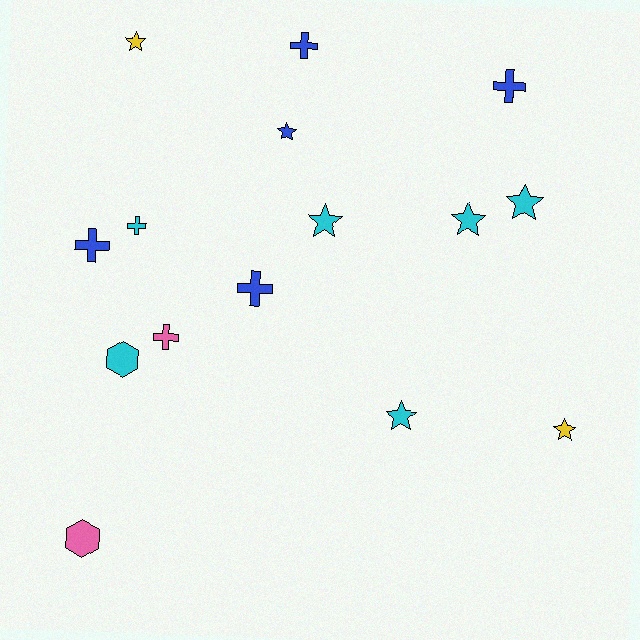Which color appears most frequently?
Cyan, with 6 objects.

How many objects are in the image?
There are 15 objects.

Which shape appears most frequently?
Star, with 7 objects.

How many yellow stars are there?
There are 2 yellow stars.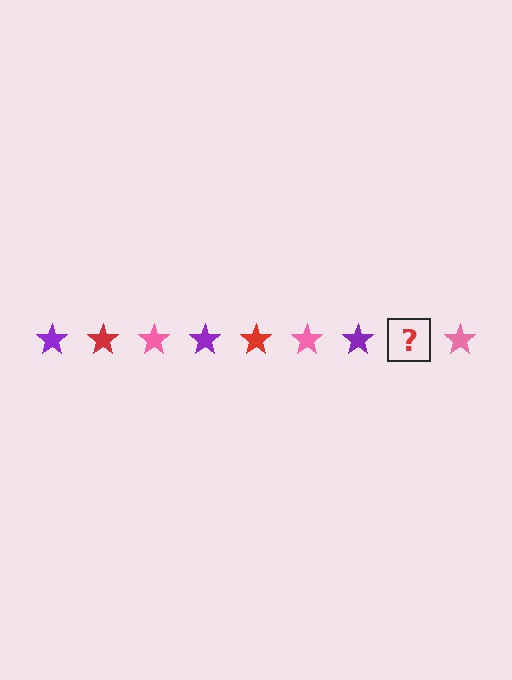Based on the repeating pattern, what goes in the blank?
The blank should be a red star.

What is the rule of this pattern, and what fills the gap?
The rule is that the pattern cycles through purple, red, pink stars. The gap should be filled with a red star.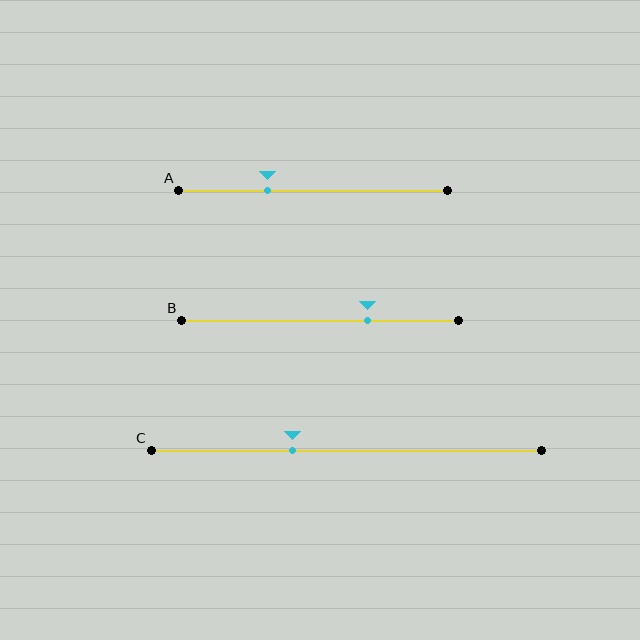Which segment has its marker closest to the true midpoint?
Segment C has its marker closest to the true midpoint.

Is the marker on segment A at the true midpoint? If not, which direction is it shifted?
No, the marker on segment A is shifted to the left by about 17% of the segment length.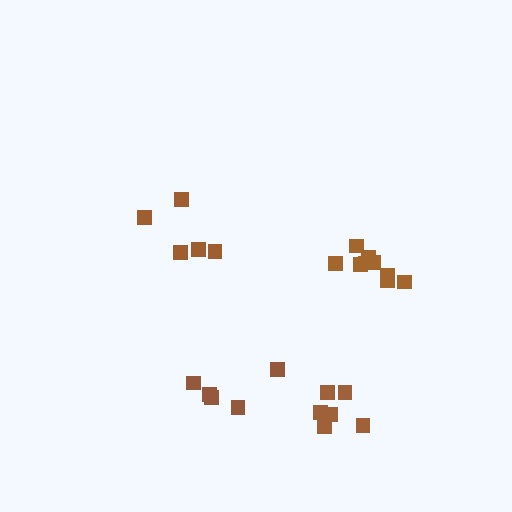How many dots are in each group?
Group 1: 9 dots, Group 2: 5 dots, Group 3: 5 dots, Group 4: 6 dots (25 total).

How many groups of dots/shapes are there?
There are 4 groups.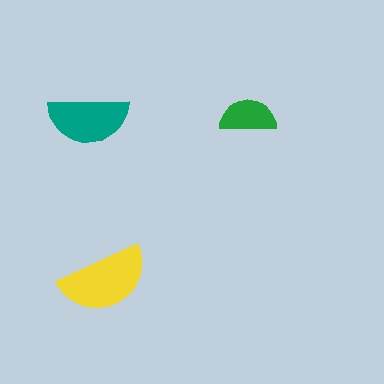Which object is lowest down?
The yellow semicircle is bottommost.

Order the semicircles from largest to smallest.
the yellow one, the teal one, the green one.